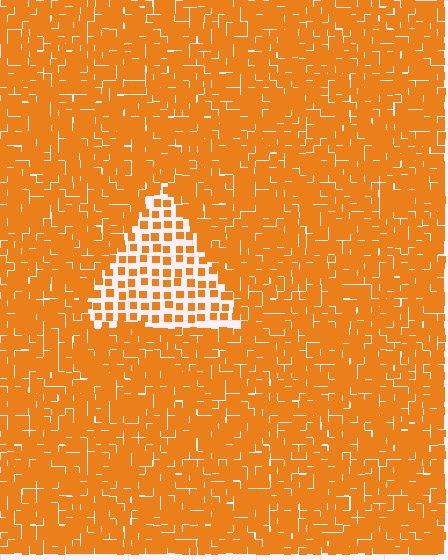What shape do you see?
I see a triangle.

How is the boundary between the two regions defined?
The boundary is defined by a change in element density (approximately 2.5x ratio). All elements are the same color, size, and shape.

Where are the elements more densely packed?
The elements are more densely packed outside the triangle boundary.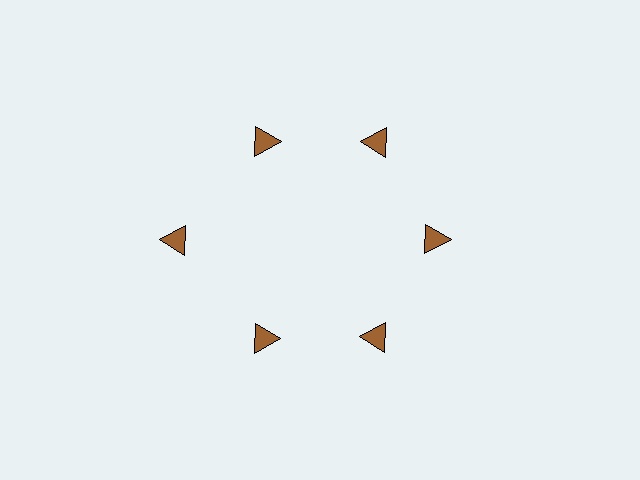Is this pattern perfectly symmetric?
No. The 6 brown triangles are arranged in a ring, but one element near the 9 o'clock position is pushed outward from the center, breaking the 6-fold rotational symmetry.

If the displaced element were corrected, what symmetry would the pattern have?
It would have 6-fold rotational symmetry — the pattern would map onto itself every 60 degrees.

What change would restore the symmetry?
The symmetry would be restored by moving it inward, back onto the ring so that all 6 triangles sit at equal angles and equal distance from the center.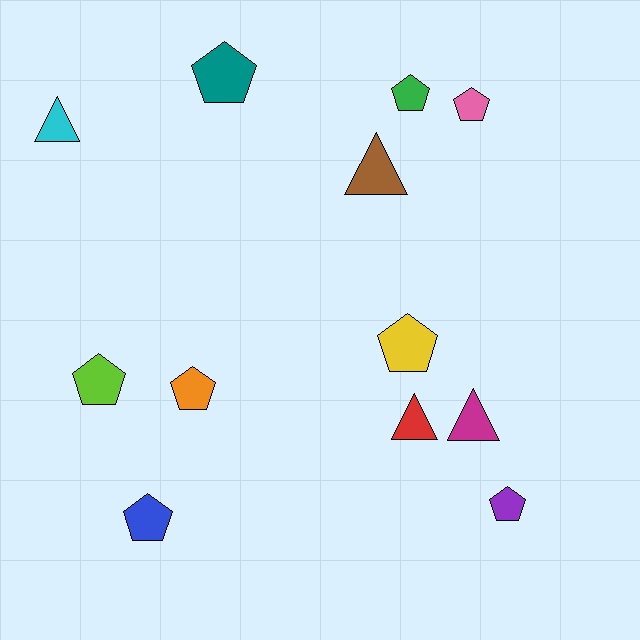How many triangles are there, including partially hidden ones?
There are 4 triangles.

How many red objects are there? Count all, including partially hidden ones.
There is 1 red object.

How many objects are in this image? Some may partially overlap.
There are 12 objects.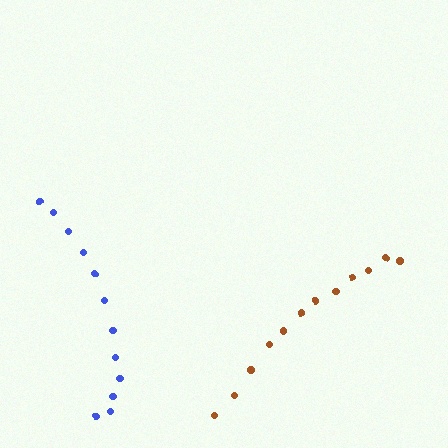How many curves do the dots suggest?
There are 2 distinct paths.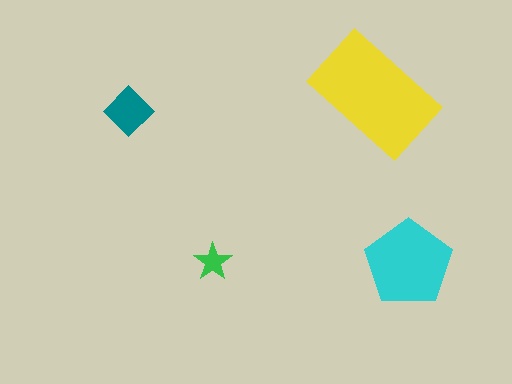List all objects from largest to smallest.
The yellow rectangle, the cyan pentagon, the teal diamond, the green star.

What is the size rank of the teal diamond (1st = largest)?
3rd.